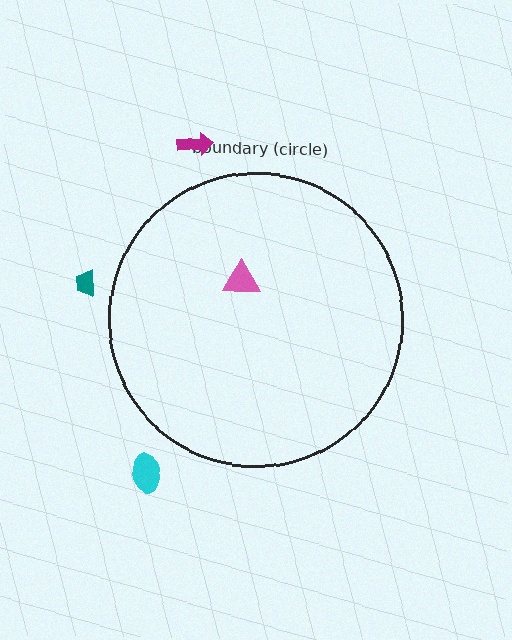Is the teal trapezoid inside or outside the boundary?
Outside.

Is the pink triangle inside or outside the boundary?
Inside.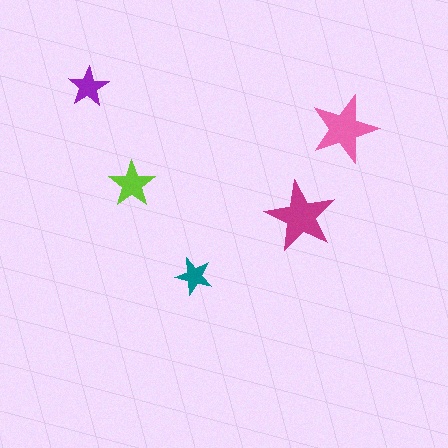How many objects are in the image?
There are 5 objects in the image.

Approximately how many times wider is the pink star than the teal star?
About 2 times wider.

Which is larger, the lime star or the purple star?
The lime one.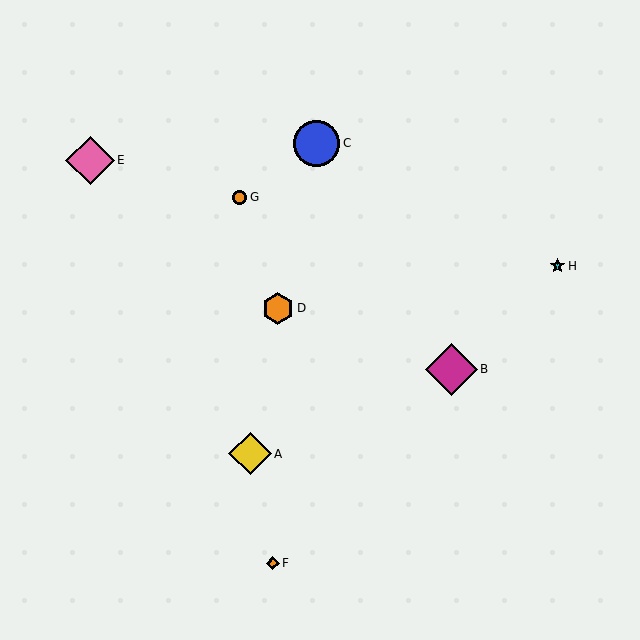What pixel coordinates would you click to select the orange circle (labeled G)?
Click at (240, 197) to select the orange circle G.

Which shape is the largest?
The magenta diamond (labeled B) is the largest.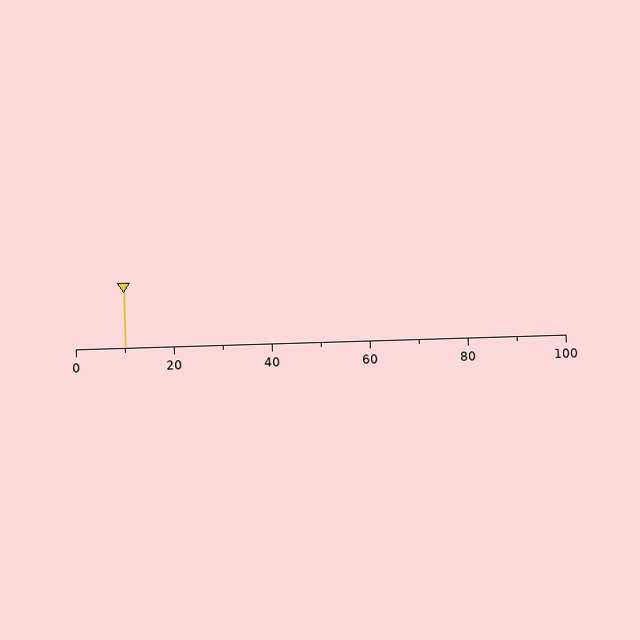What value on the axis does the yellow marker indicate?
The marker indicates approximately 10.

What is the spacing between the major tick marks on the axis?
The major ticks are spaced 20 apart.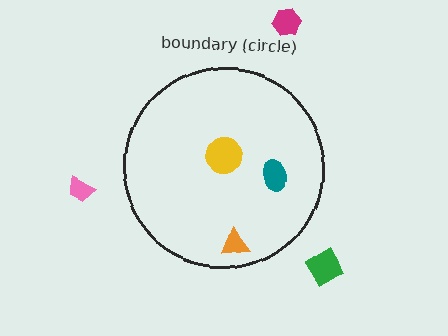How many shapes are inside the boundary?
3 inside, 3 outside.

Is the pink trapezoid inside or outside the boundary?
Outside.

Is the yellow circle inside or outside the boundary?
Inside.